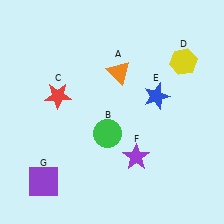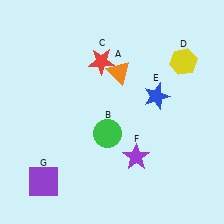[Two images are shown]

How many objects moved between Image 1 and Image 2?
1 object moved between the two images.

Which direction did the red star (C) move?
The red star (C) moved right.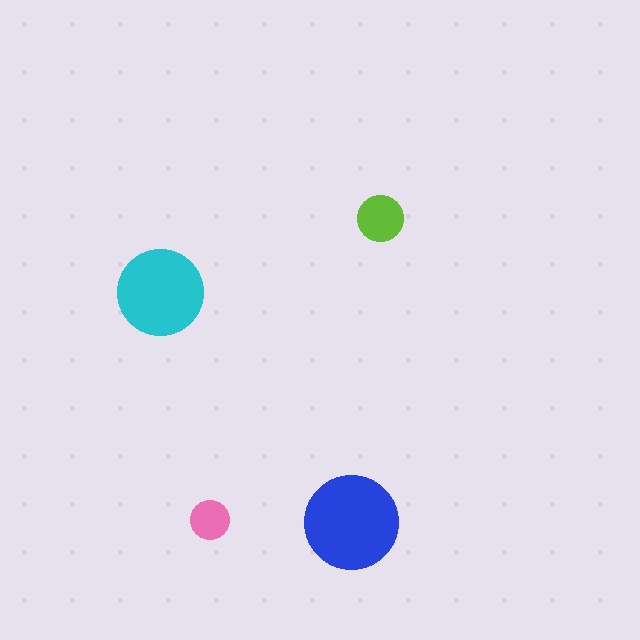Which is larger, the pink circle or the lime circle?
The lime one.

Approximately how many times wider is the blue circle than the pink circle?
About 2.5 times wider.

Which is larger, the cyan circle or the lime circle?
The cyan one.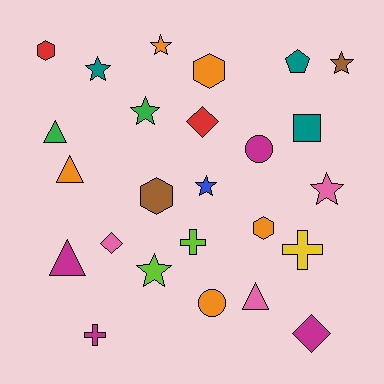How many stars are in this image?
There are 7 stars.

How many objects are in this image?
There are 25 objects.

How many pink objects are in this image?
There are 3 pink objects.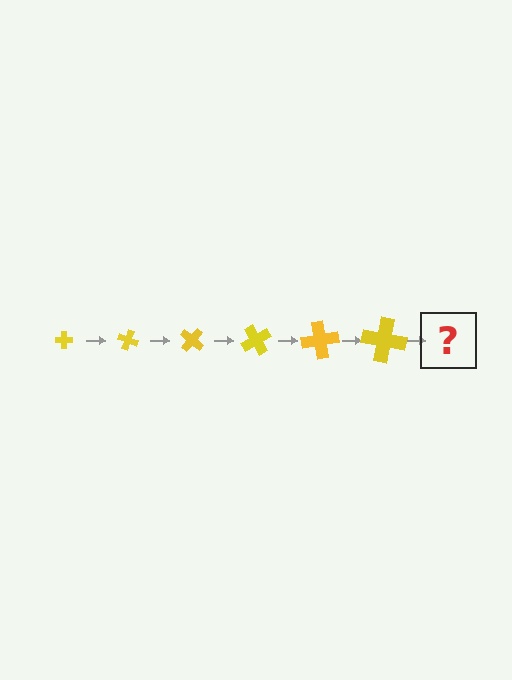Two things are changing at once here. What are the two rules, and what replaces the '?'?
The two rules are that the cross grows larger each step and it rotates 20 degrees each step. The '?' should be a cross, larger than the previous one and rotated 120 degrees from the start.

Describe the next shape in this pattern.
It should be a cross, larger than the previous one and rotated 120 degrees from the start.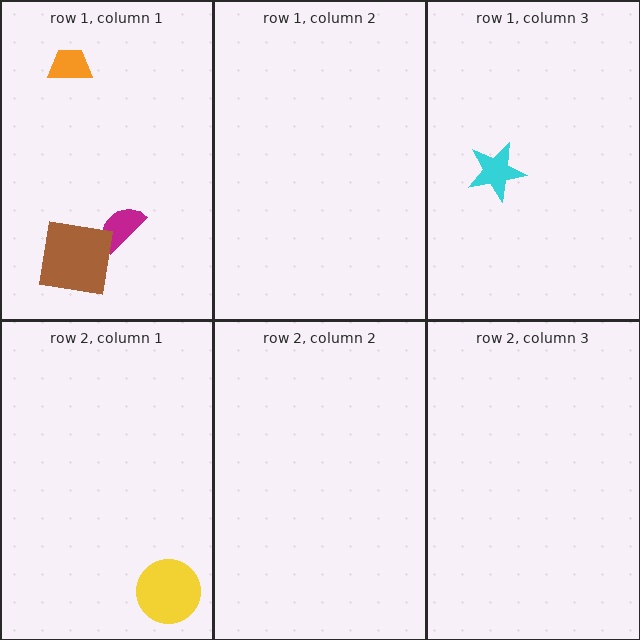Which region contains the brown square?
The row 1, column 1 region.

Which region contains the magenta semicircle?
The row 1, column 1 region.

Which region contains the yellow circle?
The row 2, column 1 region.